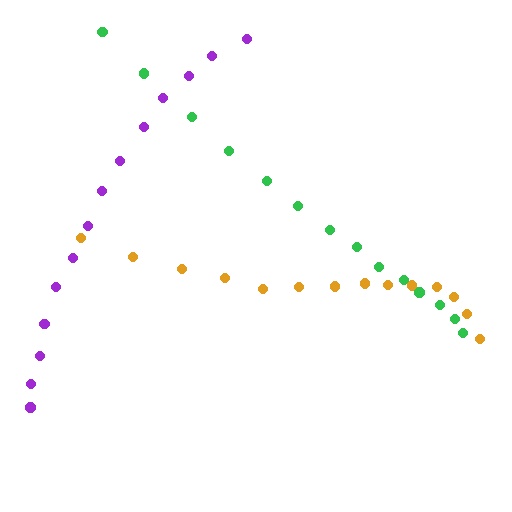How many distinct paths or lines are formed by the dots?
There are 3 distinct paths.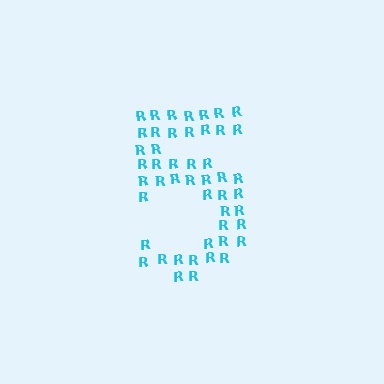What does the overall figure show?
The overall figure shows the digit 5.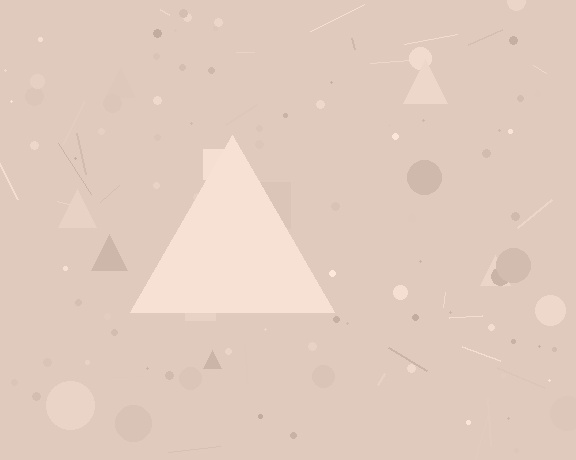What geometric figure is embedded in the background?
A triangle is embedded in the background.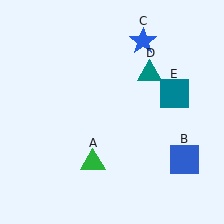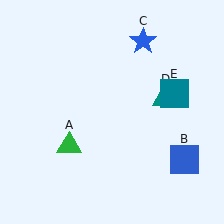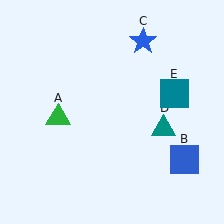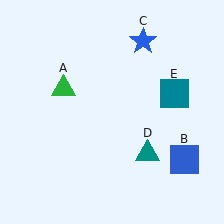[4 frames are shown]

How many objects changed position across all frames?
2 objects changed position: green triangle (object A), teal triangle (object D).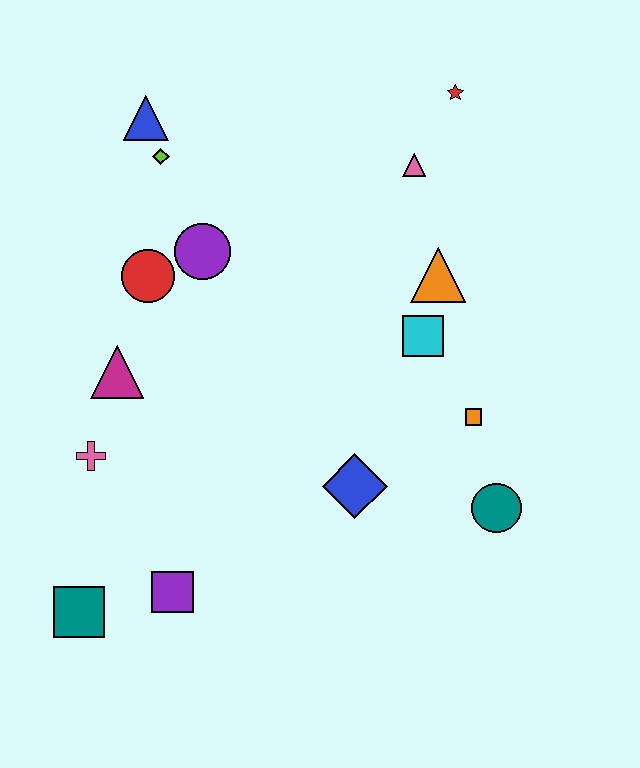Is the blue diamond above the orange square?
No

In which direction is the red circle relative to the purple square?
The red circle is above the purple square.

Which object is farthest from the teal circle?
The blue triangle is farthest from the teal circle.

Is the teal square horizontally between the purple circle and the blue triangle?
No